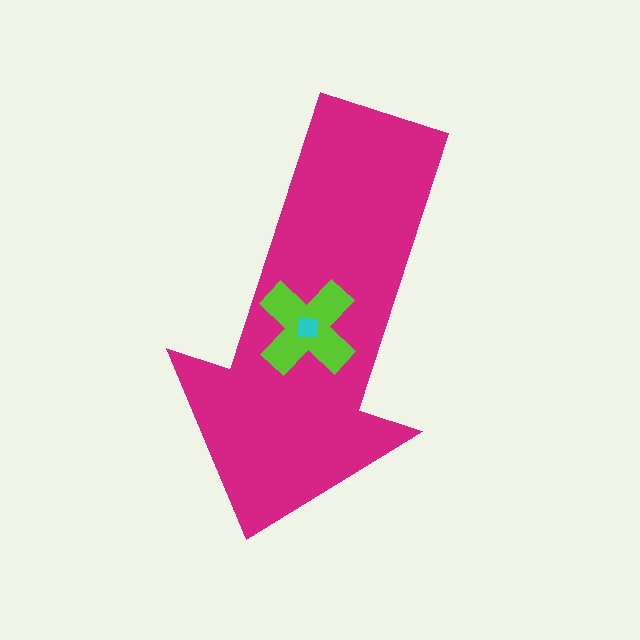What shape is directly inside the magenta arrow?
The lime cross.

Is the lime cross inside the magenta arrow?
Yes.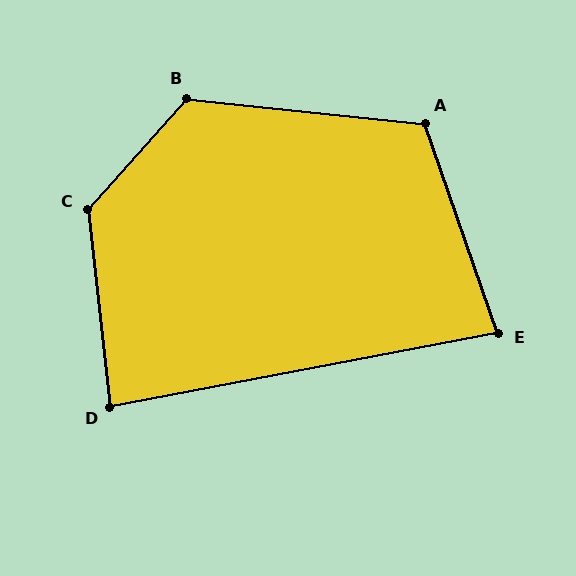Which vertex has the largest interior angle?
C, at approximately 132 degrees.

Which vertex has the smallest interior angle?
E, at approximately 82 degrees.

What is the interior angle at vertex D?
Approximately 85 degrees (approximately right).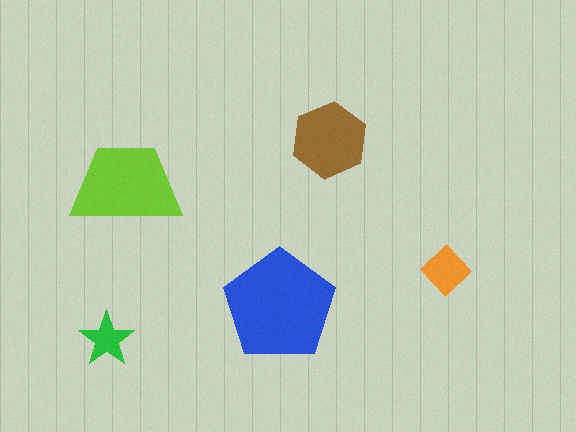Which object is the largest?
The blue pentagon.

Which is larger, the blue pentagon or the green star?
The blue pentagon.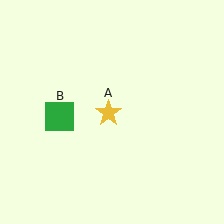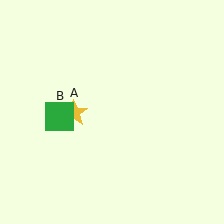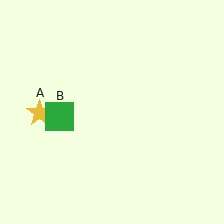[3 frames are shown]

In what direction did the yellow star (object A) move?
The yellow star (object A) moved left.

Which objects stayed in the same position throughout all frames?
Green square (object B) remained stationary.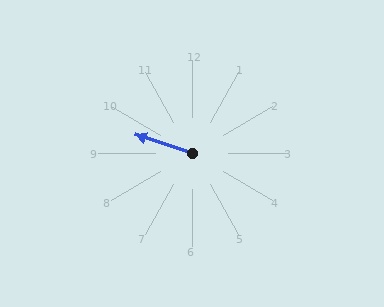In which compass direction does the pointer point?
West.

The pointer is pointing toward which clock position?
Roughly 10 o'clock.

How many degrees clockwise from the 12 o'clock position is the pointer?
Approximately 288 degrees.